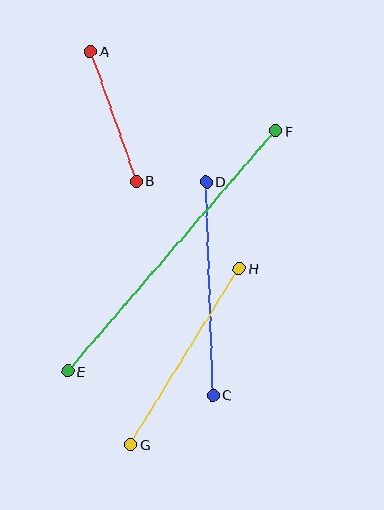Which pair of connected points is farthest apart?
Points E and F are farthest apart.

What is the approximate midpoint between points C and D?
The midpoint is at approximately (210, 288) pixels.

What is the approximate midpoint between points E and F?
The midpoint is at approximately (171, 251) pixels.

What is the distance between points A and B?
The distance is approximately 137 pixels.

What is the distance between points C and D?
The distance is approximately 214 pixels.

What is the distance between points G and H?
The distance is approximately 207 pixels.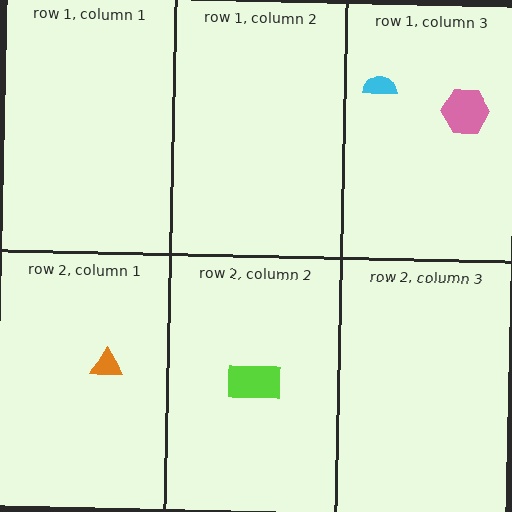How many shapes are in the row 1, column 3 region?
2.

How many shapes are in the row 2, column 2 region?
1.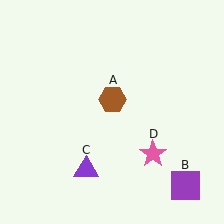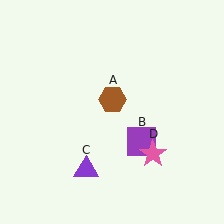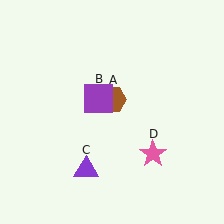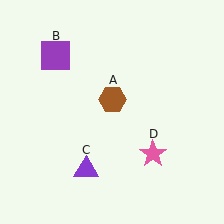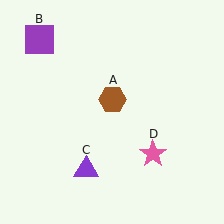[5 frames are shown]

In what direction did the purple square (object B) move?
The purple square (object B) moved up and to the left.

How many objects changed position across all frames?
1 object changed position: purple square (object B).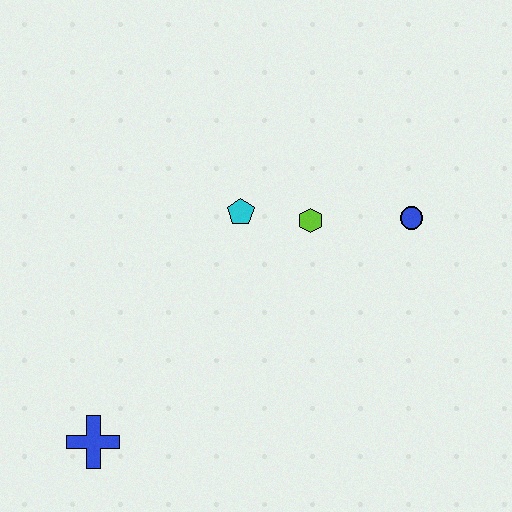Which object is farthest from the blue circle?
The blue cross is farthest from the blue circle.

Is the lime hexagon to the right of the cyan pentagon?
Yes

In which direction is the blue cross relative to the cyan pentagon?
The blue cross is below the cyan pentagon.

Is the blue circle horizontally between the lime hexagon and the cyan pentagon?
No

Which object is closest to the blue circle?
The lime hexagon is closest to the blue circle.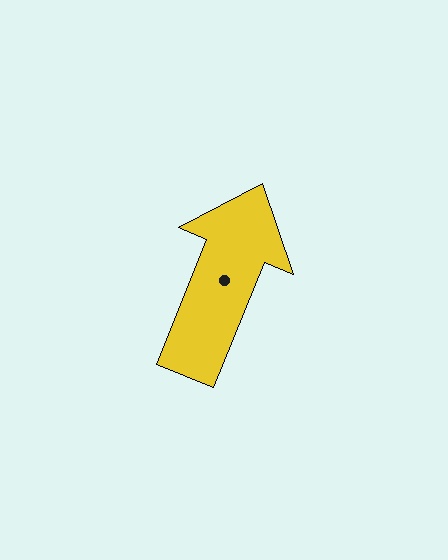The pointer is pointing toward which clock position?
Roughly 1 o'clock.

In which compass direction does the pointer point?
North.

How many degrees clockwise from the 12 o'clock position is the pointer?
Approximately 22 degrees.